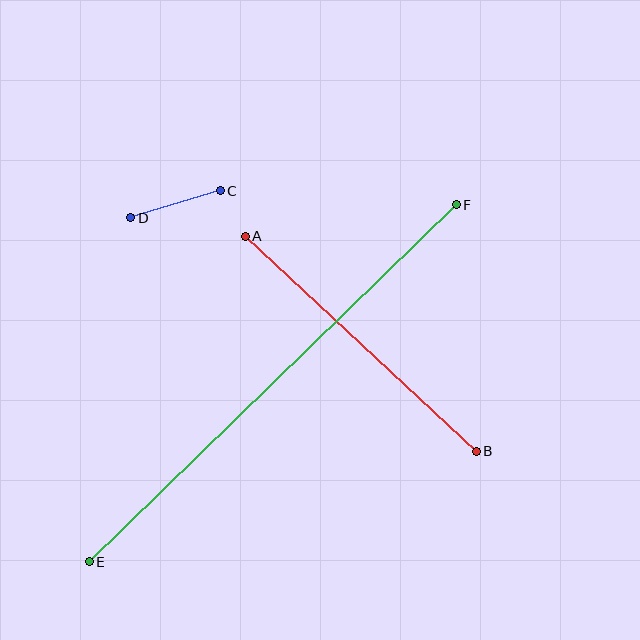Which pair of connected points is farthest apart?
Points E and F are farthest apart.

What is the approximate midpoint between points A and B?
The midpoint is at approximately (361, 344) pixels.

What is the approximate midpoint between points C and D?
The midpoint is at approximately (176, 204) pixels.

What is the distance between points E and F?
The distance is approximately 512 pixels.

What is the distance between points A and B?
The distance is approximately 315 pixels.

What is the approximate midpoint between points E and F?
The midpoint is at approximately (273, 383) pixels.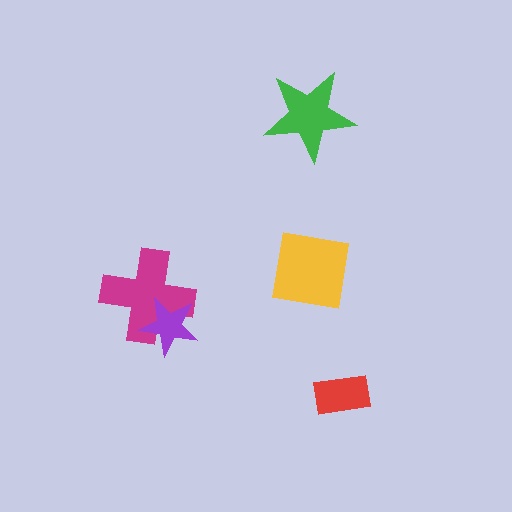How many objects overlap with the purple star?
1 object overlaps with the purple star.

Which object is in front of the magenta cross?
The purple star is in front of the magenta cross.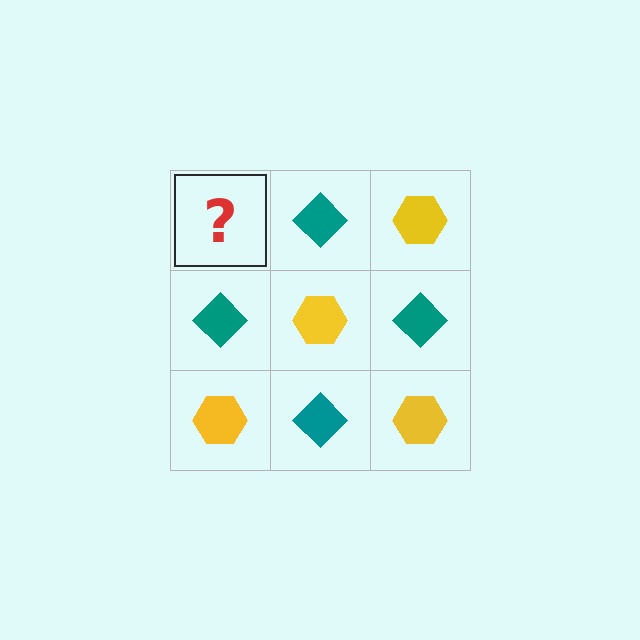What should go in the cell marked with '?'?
The missing cell should contain a yellow hexagon.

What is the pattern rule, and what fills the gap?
The rule is that it alternates yellow hexagon and teal diamond in a checkerboard pattern. The gap should be filled with a yellow hexagon.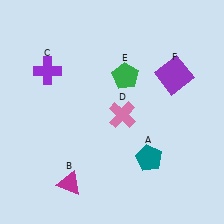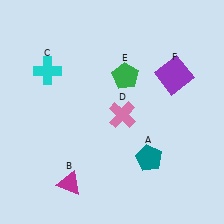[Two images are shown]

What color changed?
The cross (C) changed from purple in Image 1 to cyan in Image 2.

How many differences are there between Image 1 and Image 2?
There is 1 difference between the two images.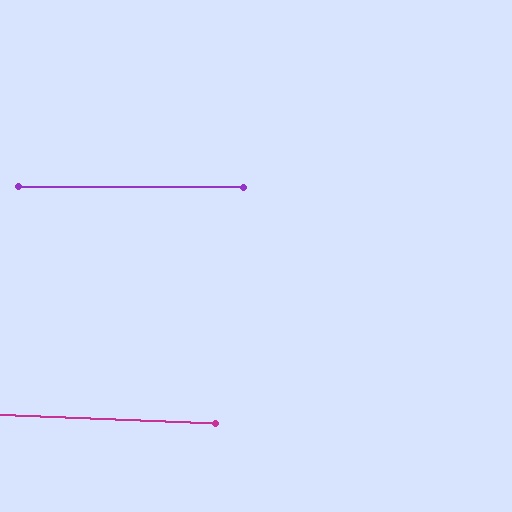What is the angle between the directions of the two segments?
Approximately 2 degrees.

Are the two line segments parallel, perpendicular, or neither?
Parallel — their directions differ by only 2.0°.